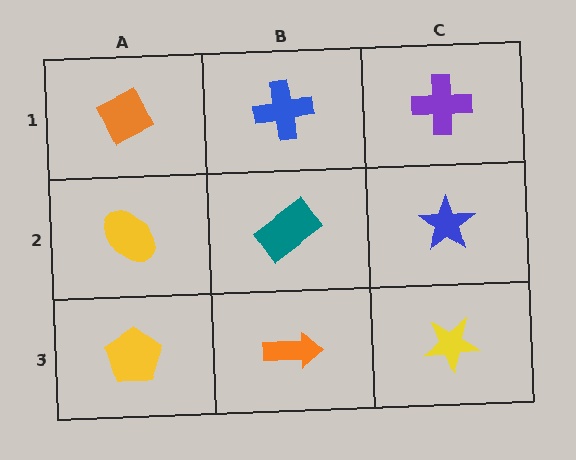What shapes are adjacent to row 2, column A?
An orange diamond (row 1, column A), a yellow pentagon (row 3, column A), a teal rectangle (row 2, column B).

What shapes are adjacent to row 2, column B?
A blue cross (row 1, column B), an orange arrow (row 3, column B), a yellow ellipse (row 2, column A), a blue star (row 2, column C).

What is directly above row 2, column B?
A blue cross.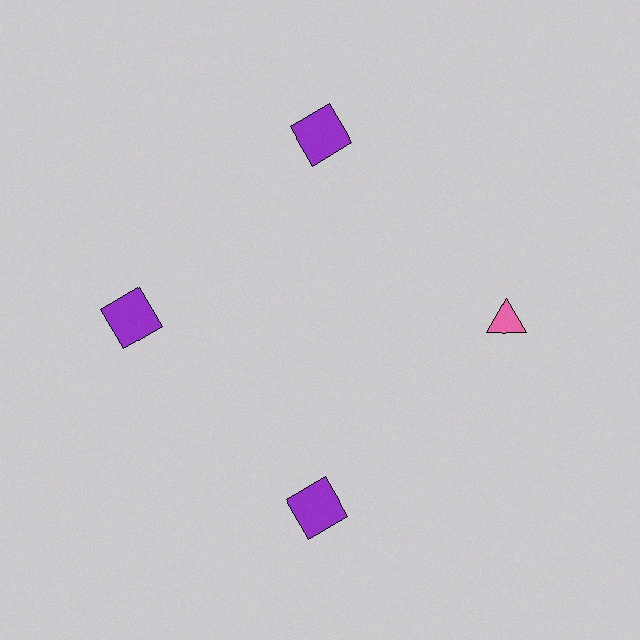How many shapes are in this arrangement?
There are 4 shapes arranged in a ring pattern.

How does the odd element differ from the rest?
It differs in both color (pink instead of purple) and shape (triangle instead of square).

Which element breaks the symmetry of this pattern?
The pink triangle at roughly the 3 o'clock position breaks the symmetry. All other shapes are purple squares.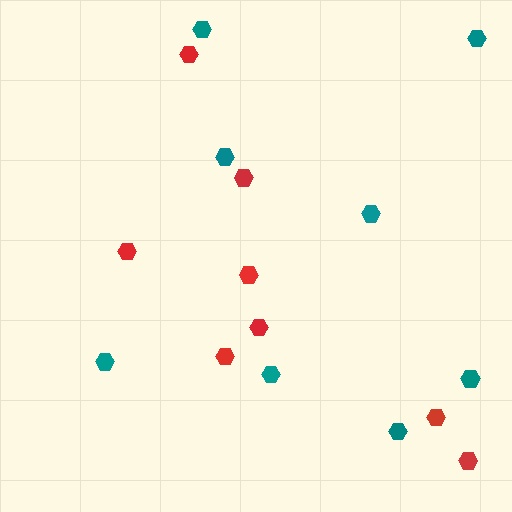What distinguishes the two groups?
There are 2 groups: one group of red hexagons (8) and one group of teal hexagons (8).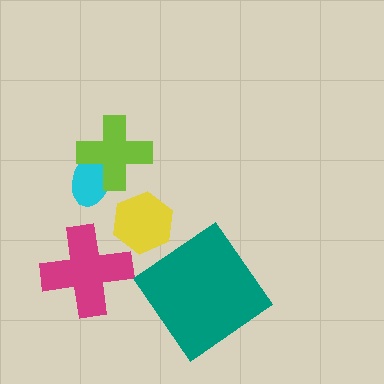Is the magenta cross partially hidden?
No, no other shape covers it.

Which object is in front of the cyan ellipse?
The lime cross is in front of the cyan ellipse.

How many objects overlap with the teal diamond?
0 objects overlap with the teal diamond.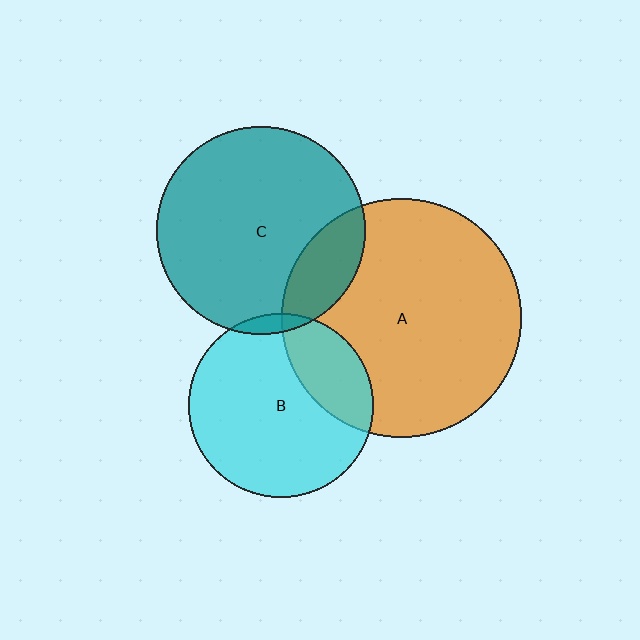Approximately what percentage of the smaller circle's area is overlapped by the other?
Approximately 5%.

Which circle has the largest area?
Circle A (orange).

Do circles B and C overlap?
Yes.